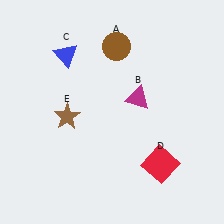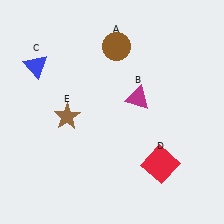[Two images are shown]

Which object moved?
The blue triangle (C) moved left.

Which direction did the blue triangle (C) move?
The blue triangle (C) moved left.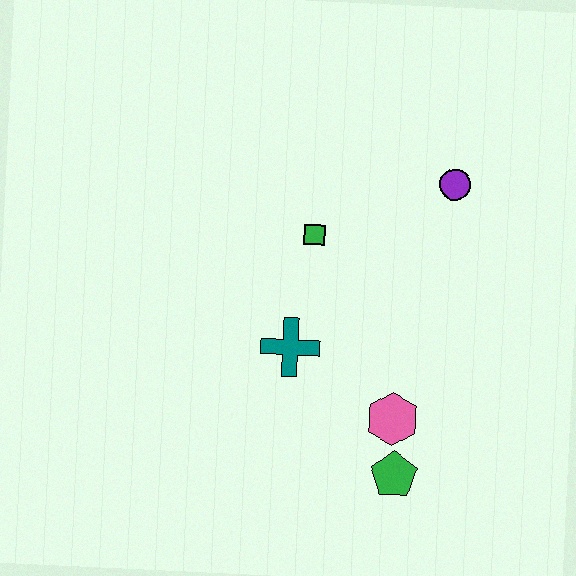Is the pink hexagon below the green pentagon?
No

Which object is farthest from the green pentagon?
The purple circle is farthest from the green pentagon.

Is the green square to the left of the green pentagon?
Yes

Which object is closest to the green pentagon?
The pink hexagon is closest to the green pentagon.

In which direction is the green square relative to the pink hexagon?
The green square is above the pink hexagon.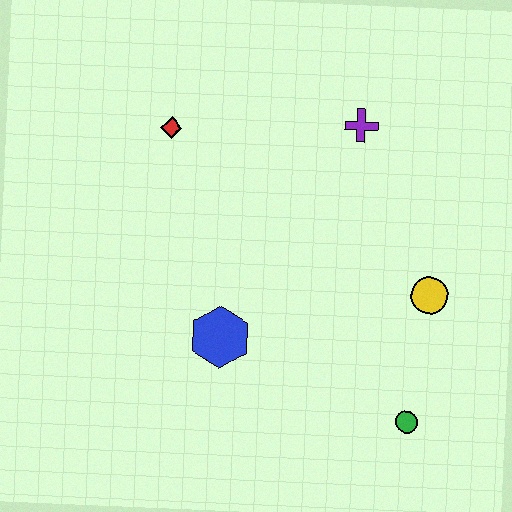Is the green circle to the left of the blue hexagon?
No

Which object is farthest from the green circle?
The red diamond is farthest from the green circle.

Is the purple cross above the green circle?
Yes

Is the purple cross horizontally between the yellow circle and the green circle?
No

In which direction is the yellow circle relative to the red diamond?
The yellow circle is to the right of the red diamond.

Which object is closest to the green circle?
The yellow circle is closest to the green circle.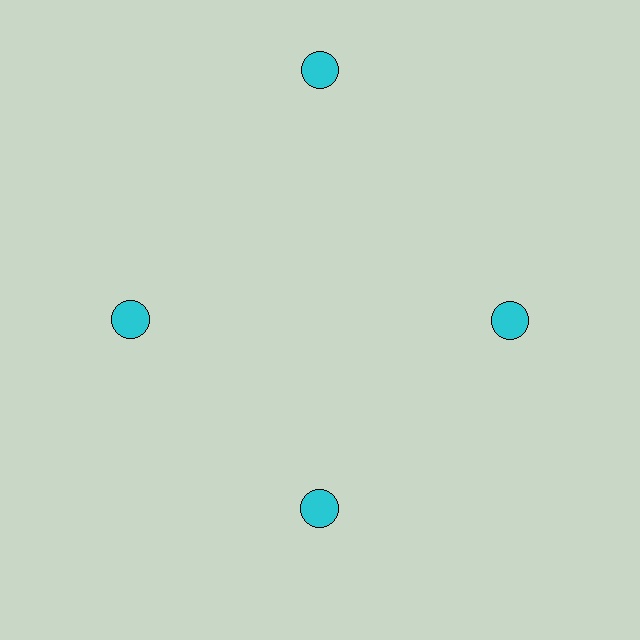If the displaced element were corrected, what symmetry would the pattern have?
It would have 4-fold rotational symmetry — the pattern would map onto itself every 90 degrees.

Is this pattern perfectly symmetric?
No. The 4 cyan circles are arranged in a ring, but one element near the 12 o'clock position is pushed outward from the center, breaking the 4-fold rotational symmetry.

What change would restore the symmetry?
The symmetry would be restored by moving it inward, back onto the ring so that all 4 circles sit at equal angles and equal distance from the center.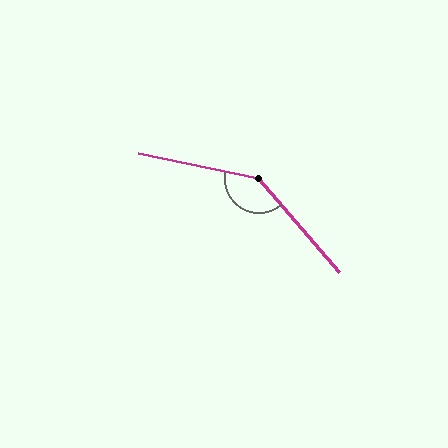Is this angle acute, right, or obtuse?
It is obtuse.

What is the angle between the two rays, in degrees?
Approximately 142 degrees.